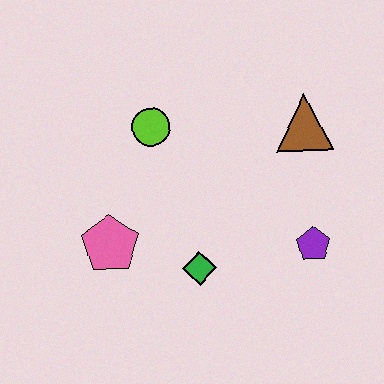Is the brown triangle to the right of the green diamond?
Yes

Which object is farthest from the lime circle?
The purple pentagon is farthest from the lime circle.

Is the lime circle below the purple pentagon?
No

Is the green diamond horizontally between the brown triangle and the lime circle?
Yes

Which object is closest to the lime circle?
The pink pentagon is closest to the lime circle.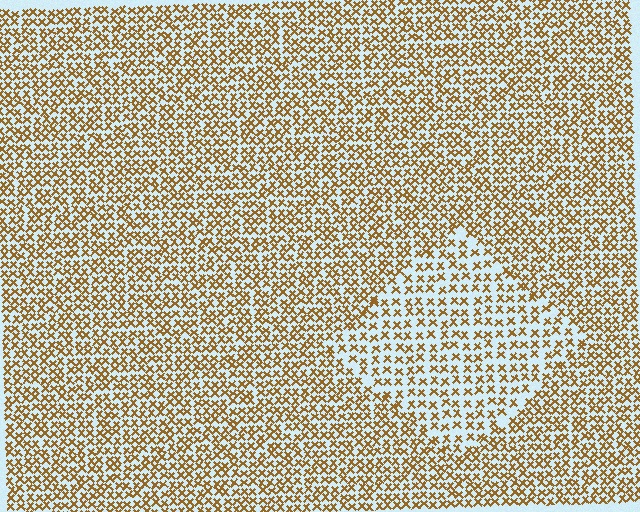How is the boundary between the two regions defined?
The boundary is defined by a change in element density (approximately 1.6x ratio). All elements are the same color, size, and shape.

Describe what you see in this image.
The image contains small brown elements arranged at two different densities. A diamond-shaped region is visible where the elements are less densely packed than the surrounding area.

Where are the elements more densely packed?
The elements are more densely packed outside the diamond boundary.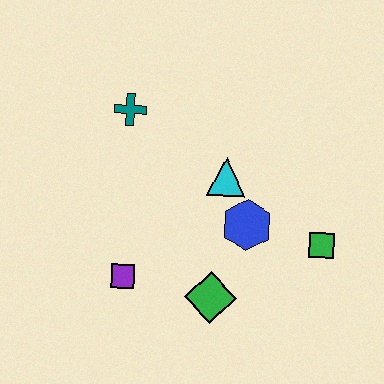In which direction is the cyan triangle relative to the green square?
The cyan triangle is to the left of the green square.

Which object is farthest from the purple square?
The green square is farthest from the purple square.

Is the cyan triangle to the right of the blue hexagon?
No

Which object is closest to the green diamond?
The blue hexagon is closest to the green diamond.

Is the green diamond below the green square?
Yes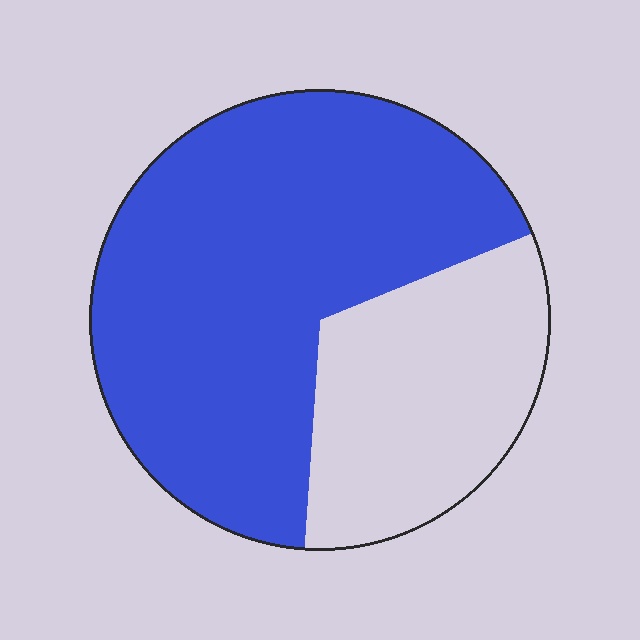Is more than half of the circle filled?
Yes.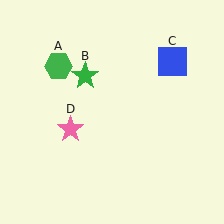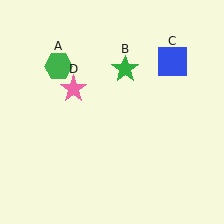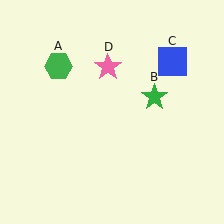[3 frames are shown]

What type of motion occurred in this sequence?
The green star (object B), pink star (object D) rotated clockwise around the center of the scene.